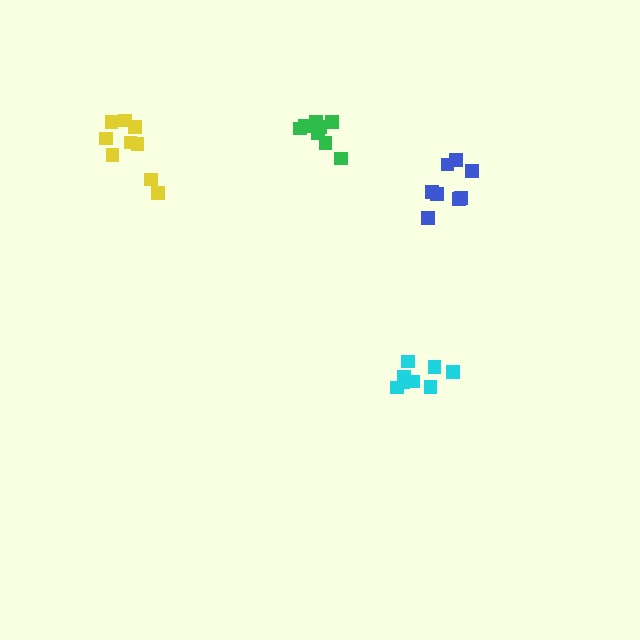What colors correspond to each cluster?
The clusters are colored: cyan, yellow, green, blue.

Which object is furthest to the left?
The yellow cluster is leftmost.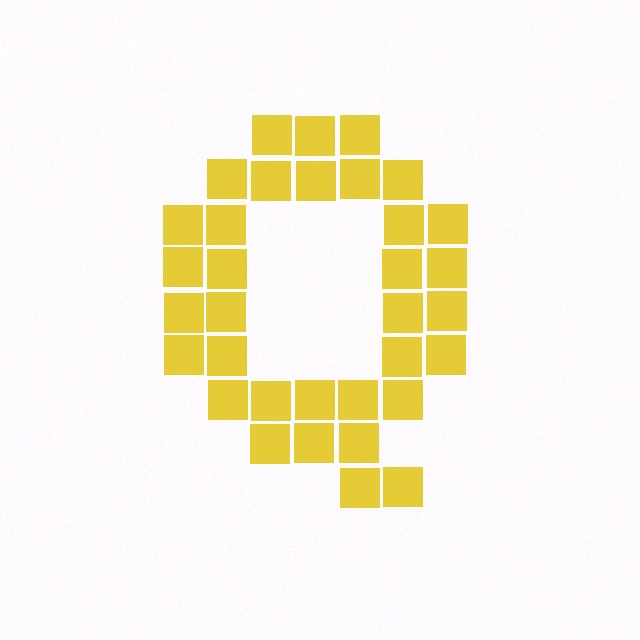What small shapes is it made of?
It is made of small squares.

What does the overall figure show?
The overall figure shows the letter Q.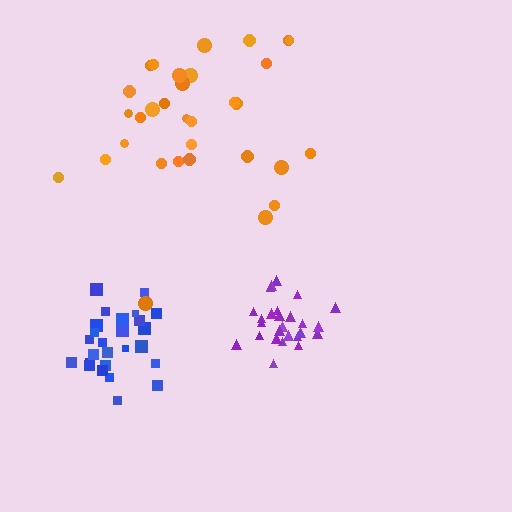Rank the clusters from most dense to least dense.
purple, blue, orange.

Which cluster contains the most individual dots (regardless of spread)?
Orange (32).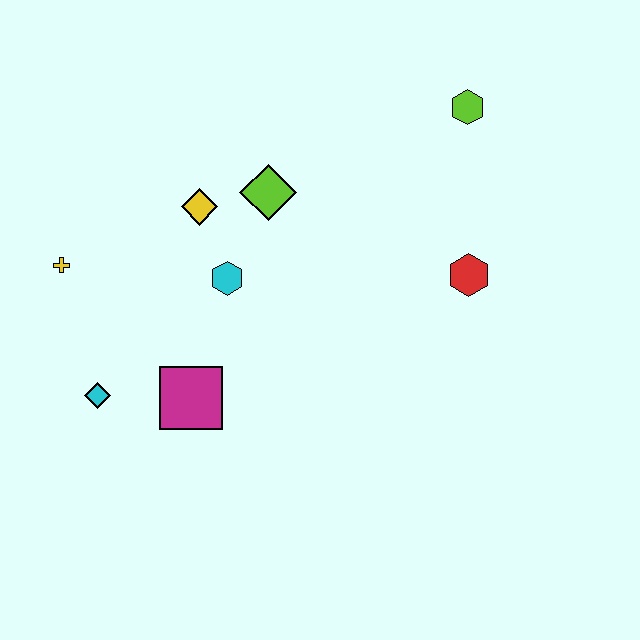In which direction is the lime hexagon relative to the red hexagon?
The lime hexagon is above the red hexagon.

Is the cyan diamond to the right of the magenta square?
No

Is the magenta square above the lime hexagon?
No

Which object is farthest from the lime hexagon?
The cyan diamond is farthest from the lime hexagon.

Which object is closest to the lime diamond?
The yellow diamond is closest to the lime diamond.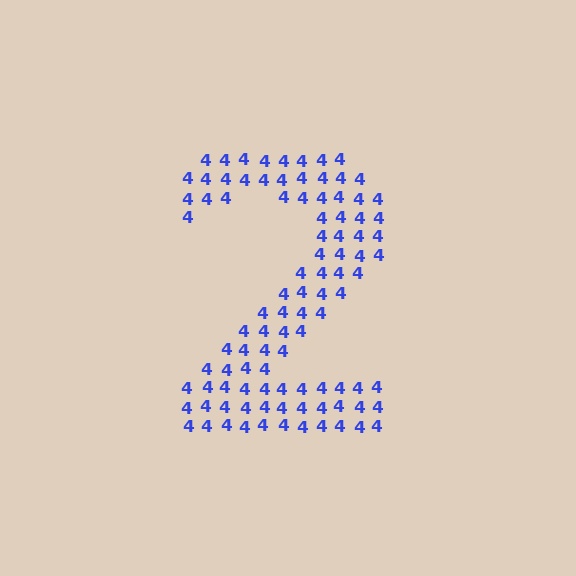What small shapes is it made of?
It is made of small digit 4's.